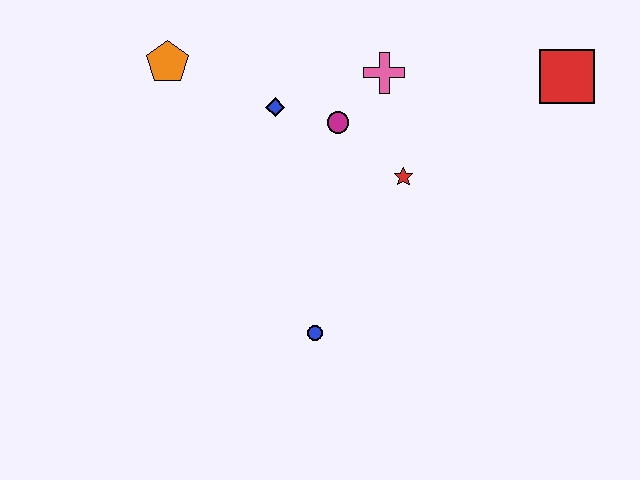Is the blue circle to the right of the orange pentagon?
Yes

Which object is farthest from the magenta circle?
The red square is farthest from the magenta circle.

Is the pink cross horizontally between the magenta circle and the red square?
Yes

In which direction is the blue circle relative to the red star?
The blue circle is below the red star.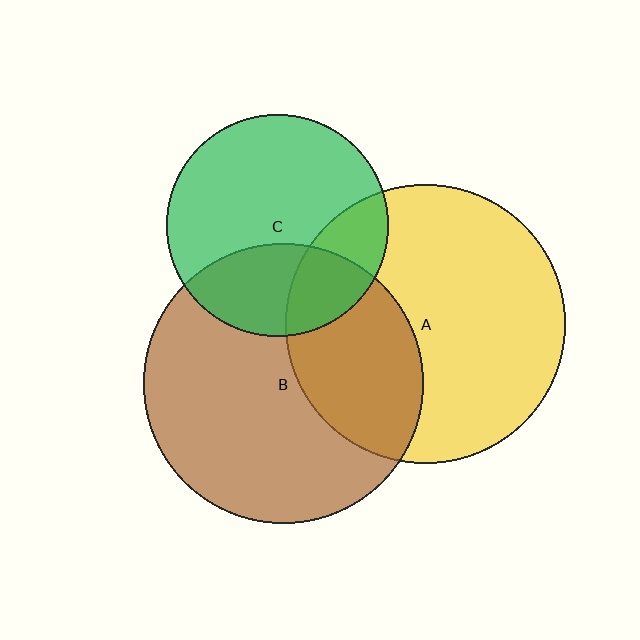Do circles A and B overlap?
Yes.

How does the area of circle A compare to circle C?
Approximately 1.6 times.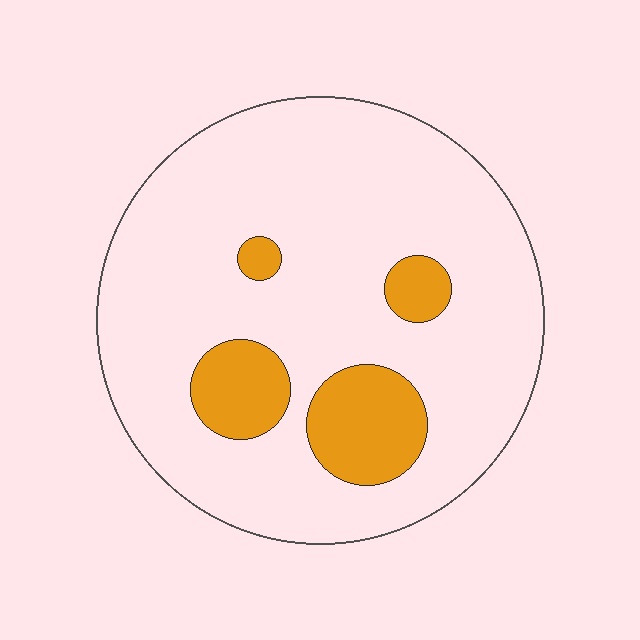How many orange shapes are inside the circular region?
4.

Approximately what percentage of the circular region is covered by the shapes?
Approximately 15%.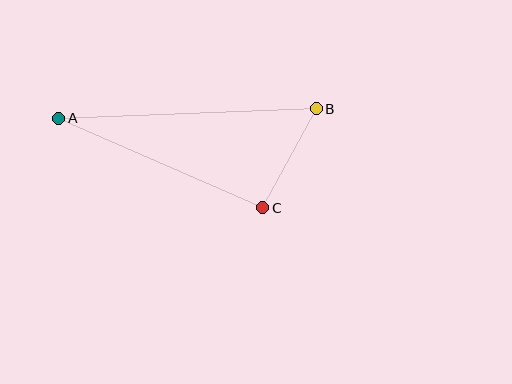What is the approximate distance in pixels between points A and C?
The distance between A and C is approximately 223 pixels.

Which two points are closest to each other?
Points B and C are closest to each other.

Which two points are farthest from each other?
Points A and B are farthest from each other.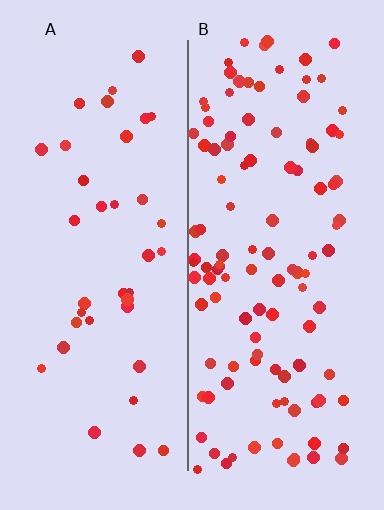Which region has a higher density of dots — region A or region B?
B (the right).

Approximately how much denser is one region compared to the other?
Approximately 3.0× — region B over region A.